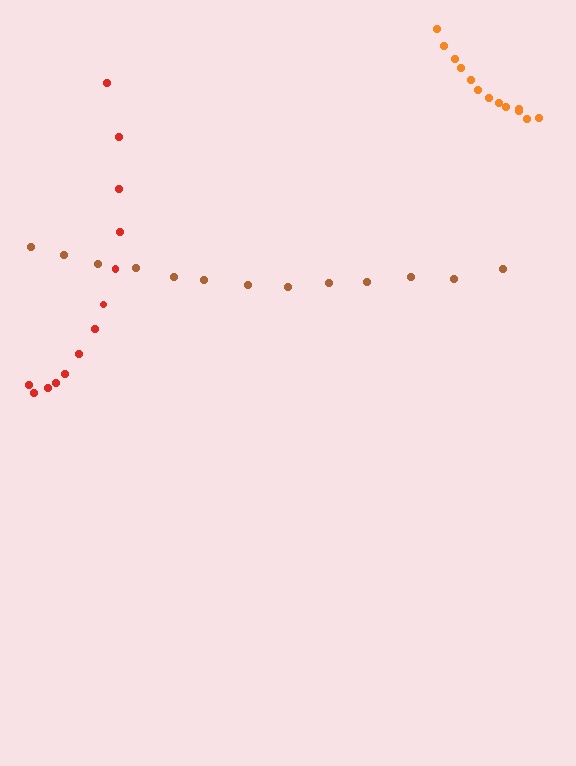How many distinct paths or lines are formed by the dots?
There are 3 distinct paths.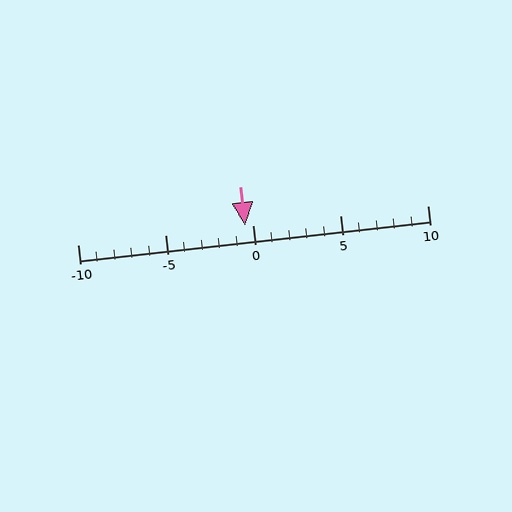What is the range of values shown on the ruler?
The ruler shows values from -10 to 10.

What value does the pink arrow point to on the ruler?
The pink arrow points to approximately 0.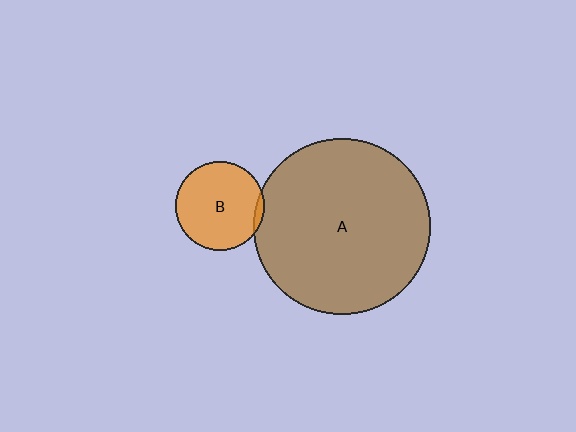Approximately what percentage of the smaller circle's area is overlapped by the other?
Approximately 5%.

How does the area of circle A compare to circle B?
Approximately 3.9 times.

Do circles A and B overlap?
Yes.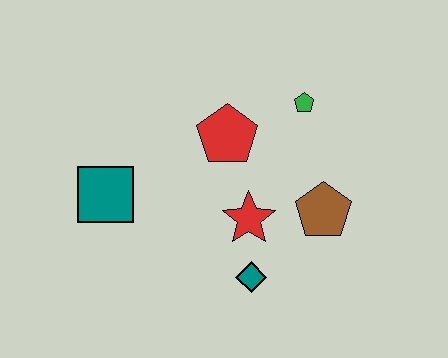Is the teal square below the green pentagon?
Yes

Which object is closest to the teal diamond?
The red star is closest to the teal diamond.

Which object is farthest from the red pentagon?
The teal diamond is farthest from the red pentagon.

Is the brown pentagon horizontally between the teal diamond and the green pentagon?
No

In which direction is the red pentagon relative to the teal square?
The red pentagon is to the right of the teal square.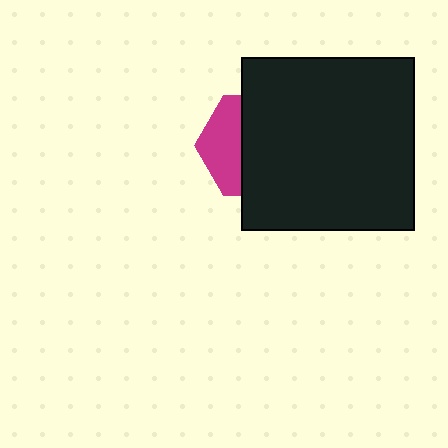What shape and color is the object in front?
The object in front is a black square.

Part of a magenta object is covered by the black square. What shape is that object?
It is a hexagon.